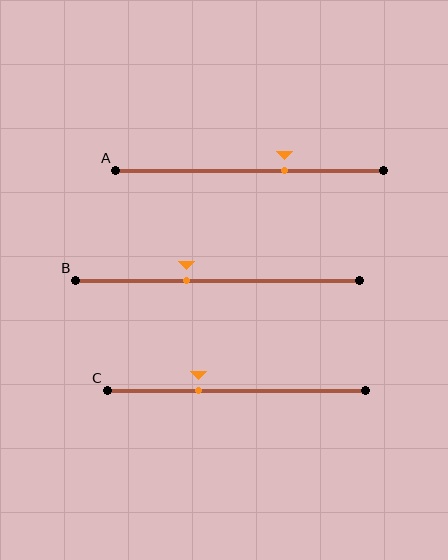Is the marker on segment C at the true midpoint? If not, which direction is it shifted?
No, the marker on segment C is shifted to the left by about 15% of the segment length.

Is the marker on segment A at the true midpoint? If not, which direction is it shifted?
No, the marker on segment A is shifted to the right by about 13% of the segment length.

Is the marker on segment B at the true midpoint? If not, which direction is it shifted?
No, the marker on segment B is shifted to the left by about 11% of the segment length.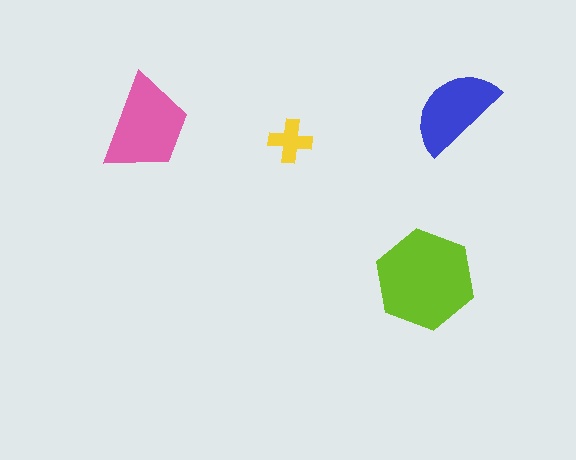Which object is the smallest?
The yellow cross.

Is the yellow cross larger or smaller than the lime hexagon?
Smaller.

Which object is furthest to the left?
The pink trapezoid is leftmost.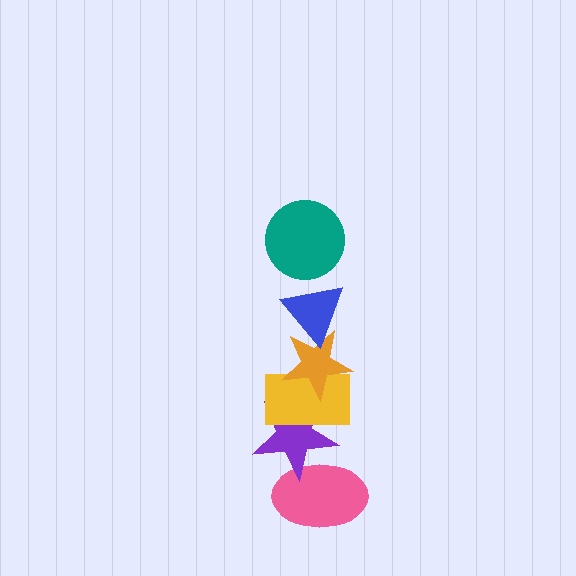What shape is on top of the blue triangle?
The teal circle is on top of the blue triangle.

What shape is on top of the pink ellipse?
The purple star is on top of the pink ellipse.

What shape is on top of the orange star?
The blue triangle is on top of the orange star.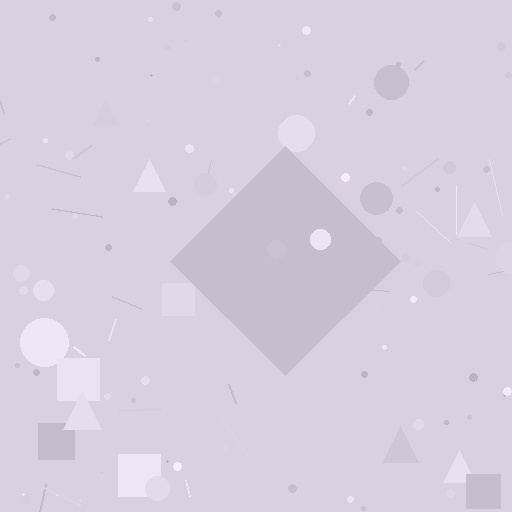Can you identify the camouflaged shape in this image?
The camouflaged shape is a diamond.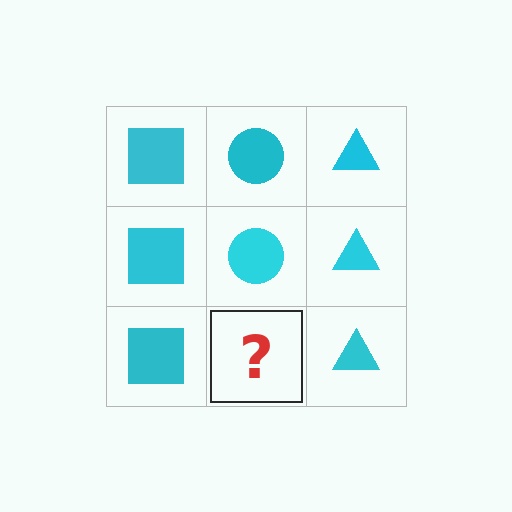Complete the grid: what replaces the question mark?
The question mark should be replaced with a cyan circle.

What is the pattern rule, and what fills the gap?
The rule is that each column has a consistent shape. The gap should be filled with a cyan circle.